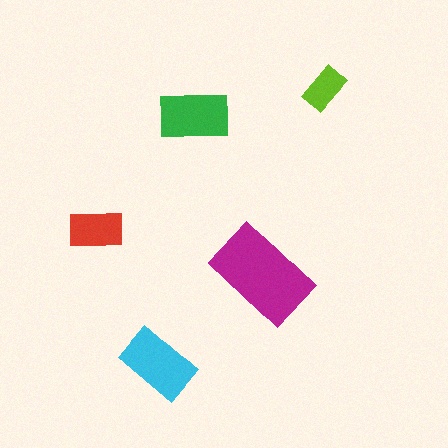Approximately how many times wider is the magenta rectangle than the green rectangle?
About 1.5 times wider.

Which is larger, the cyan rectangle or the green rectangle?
The cyan one.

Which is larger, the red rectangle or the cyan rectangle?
The cyan one.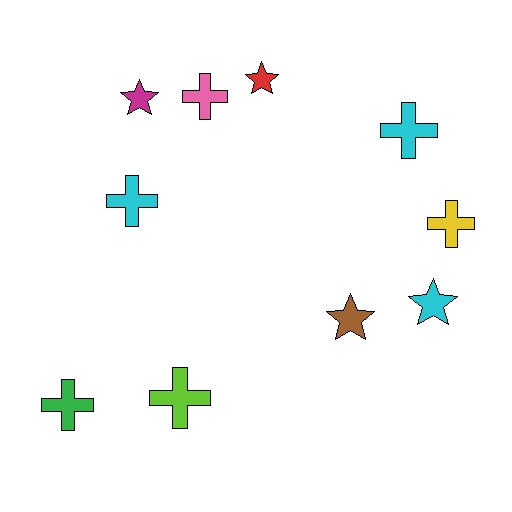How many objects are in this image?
There are 10 objects.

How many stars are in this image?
There are 4 stars.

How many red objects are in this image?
There is 1 red object.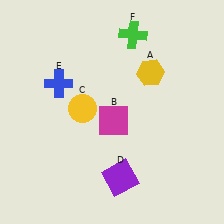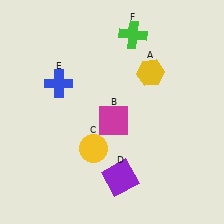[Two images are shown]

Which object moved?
The yellow circle (C) moved down.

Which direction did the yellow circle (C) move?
The yellow circle (C) moved down.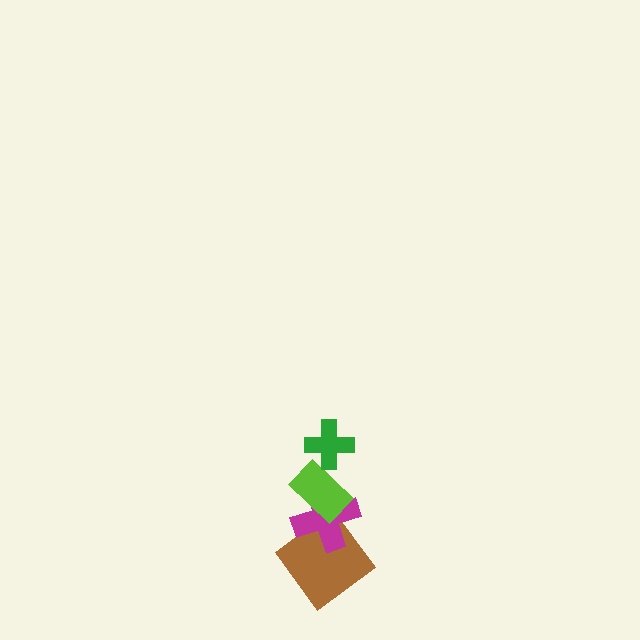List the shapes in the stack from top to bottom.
From top to bottom: the green cross, the lime rectangle, the magenta cross, the brown diamond.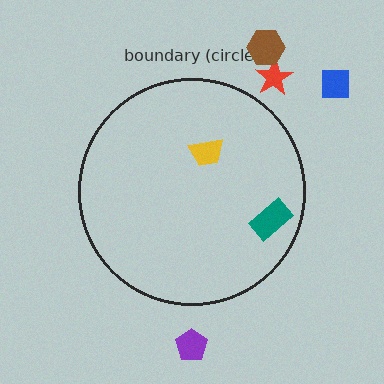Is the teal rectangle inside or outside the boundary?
Inside.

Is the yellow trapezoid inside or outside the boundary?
Inside.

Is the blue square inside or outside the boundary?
Outside.